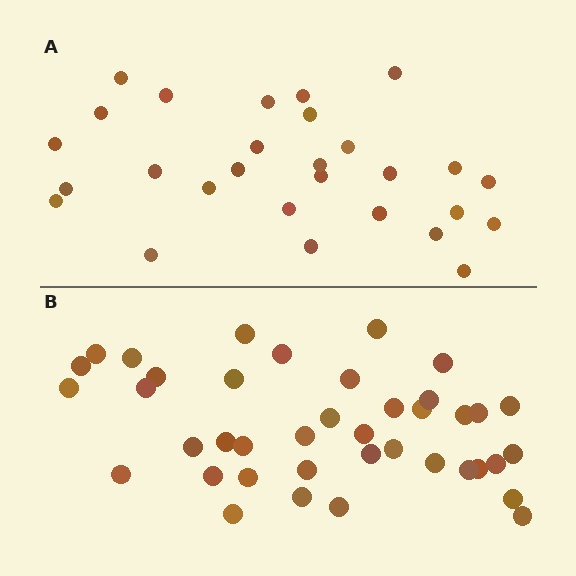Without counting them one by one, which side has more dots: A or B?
Region B (the bottom region) has more dots.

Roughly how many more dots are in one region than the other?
Region B has roughly 12 or so more dots than region A.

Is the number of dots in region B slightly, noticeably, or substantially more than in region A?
Region B has noticeably more, but not dramatically so. The ratio is roughly 1.4 to 1.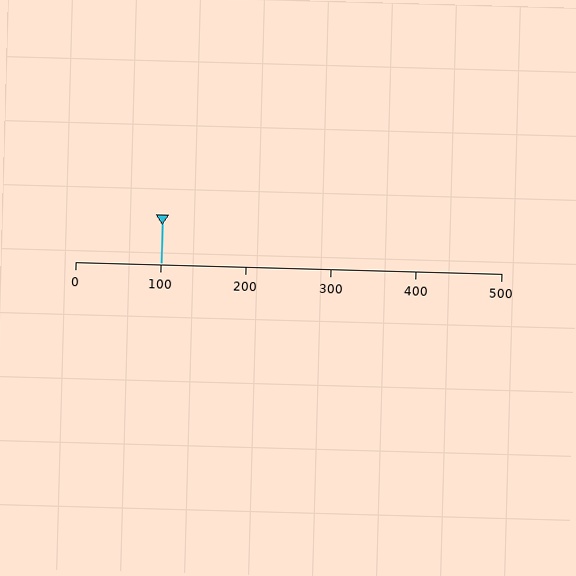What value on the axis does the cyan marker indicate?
The marker indicates approximately 100.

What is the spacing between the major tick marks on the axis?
The major ticks are spaced 100 apart.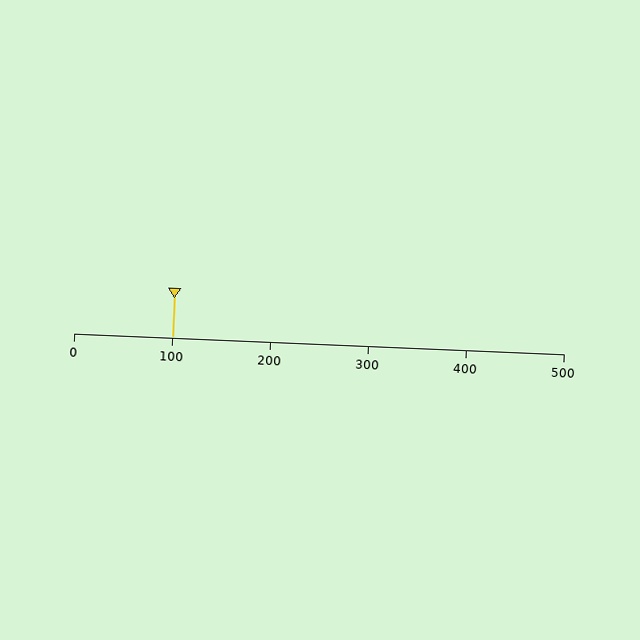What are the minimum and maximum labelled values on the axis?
The axis runs from 0 to 500.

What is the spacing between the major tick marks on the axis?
The major ticks are spaced 100 apart.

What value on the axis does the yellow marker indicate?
The marker indicates approximately 100.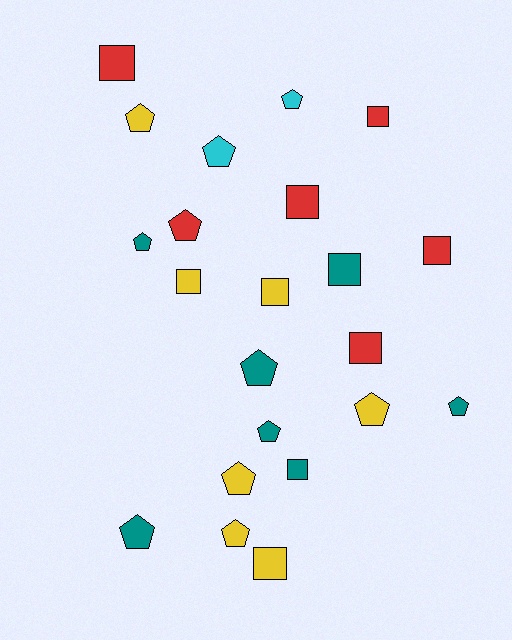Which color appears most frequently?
Teal, with 7 objects.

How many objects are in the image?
There are 22 objects.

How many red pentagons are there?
There is 1 red pentagon.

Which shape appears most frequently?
Pentagon, with 12 objects.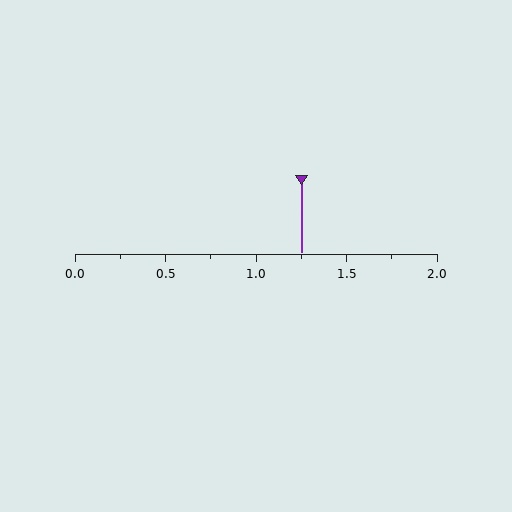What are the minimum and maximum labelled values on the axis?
The axis runs from 0.0 to 2.0.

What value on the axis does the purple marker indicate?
The marker indicates approximately 1.25.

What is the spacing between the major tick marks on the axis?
The major ticks are spaced 0.5 apart.